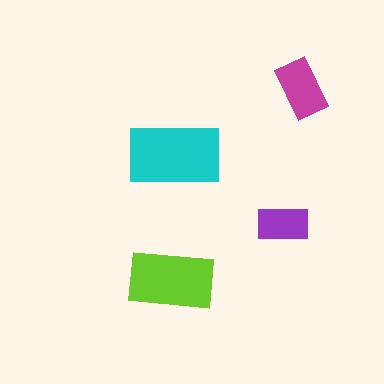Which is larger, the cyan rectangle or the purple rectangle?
The cyan one.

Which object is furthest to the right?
The magenta rectangle is rightmost.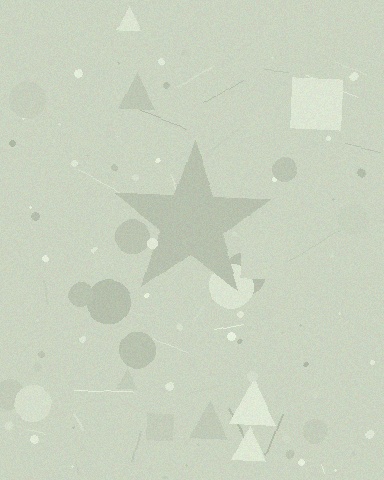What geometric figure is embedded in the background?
A star is embedded in the background.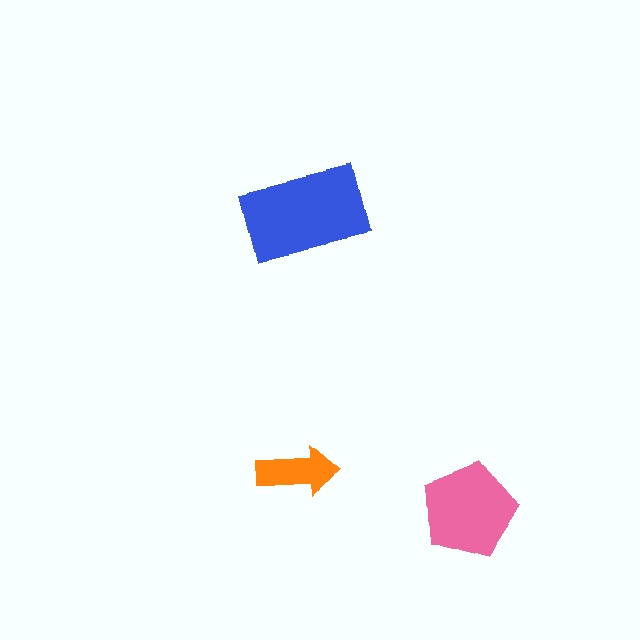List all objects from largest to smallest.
The blue rectangle, the pink pentagon, the orange arrow.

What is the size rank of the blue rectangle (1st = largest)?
1st.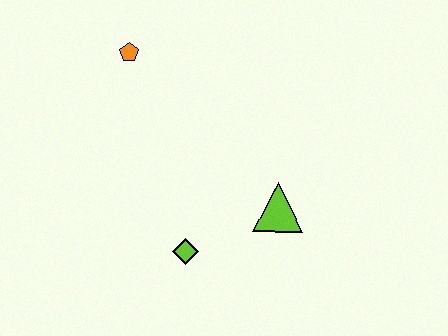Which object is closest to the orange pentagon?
The lime diamond is closest to the orange pentagon.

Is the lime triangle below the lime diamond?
No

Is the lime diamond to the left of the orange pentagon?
No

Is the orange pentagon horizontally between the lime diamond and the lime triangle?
No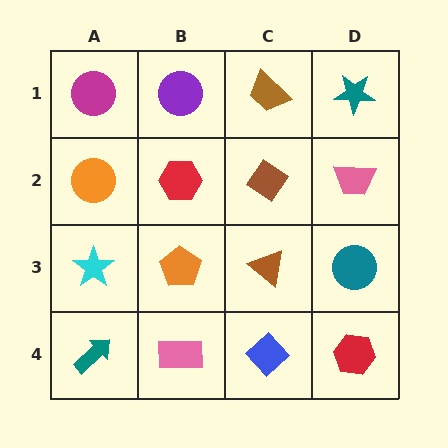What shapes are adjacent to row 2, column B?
A purple circle (row 1, column B), an orange pentagon (row 3, column B), an orange circle (row 2, column A), a brown diamond (row 2, column C).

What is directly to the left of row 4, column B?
A teal arrow.